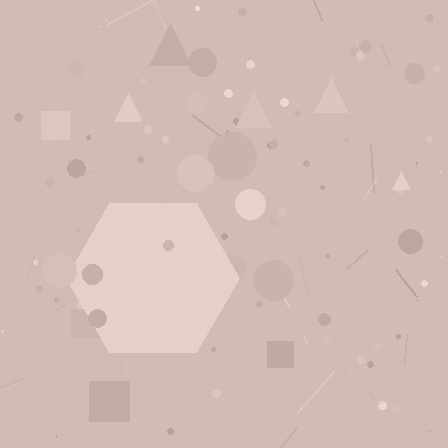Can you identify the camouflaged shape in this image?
The camouflaged shape is a hexagon.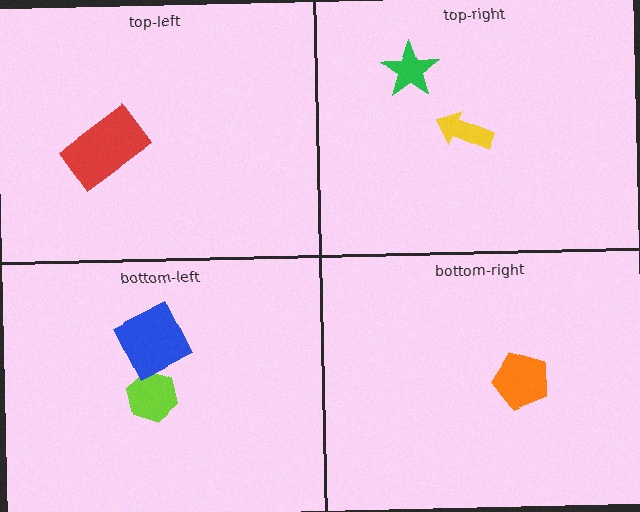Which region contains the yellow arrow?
The top-right region.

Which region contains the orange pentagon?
The bottom-right region.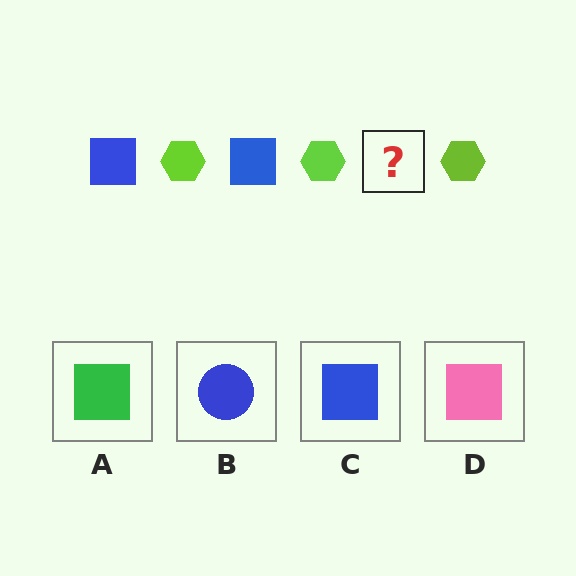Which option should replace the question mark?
Option C.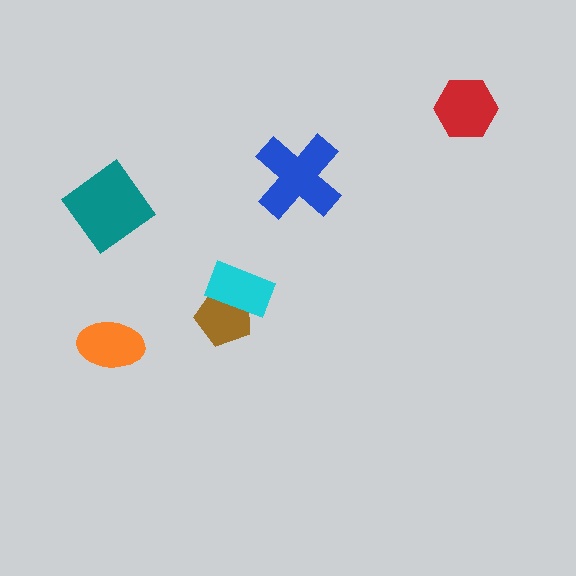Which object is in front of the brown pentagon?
The cyan rectangle is in front of the brown pentagon.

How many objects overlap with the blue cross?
0 objects overlap with the blue cross.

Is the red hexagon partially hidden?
No, no other shape covers it.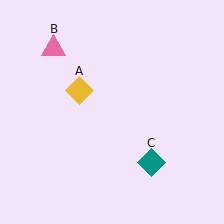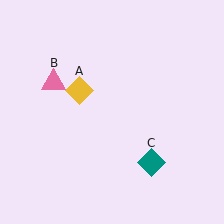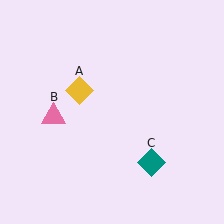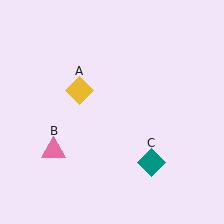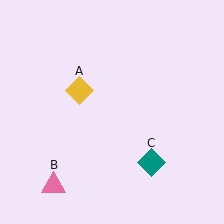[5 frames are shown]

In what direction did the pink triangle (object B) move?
The pink triangle (object B) moved down.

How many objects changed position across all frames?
1 object changed position: pink triangle (object B).